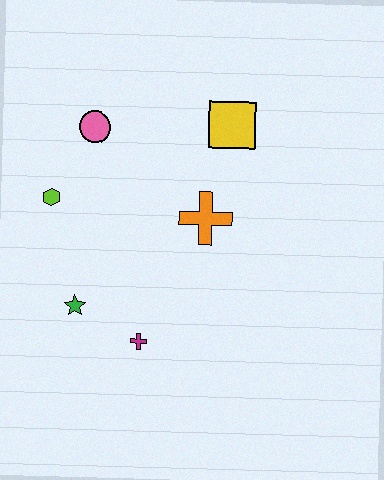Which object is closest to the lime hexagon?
The pink circle is closest to the lime hexagon.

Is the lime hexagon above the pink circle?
No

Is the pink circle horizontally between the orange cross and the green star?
Yes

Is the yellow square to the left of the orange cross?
No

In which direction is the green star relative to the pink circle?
The green star is below the pink circle.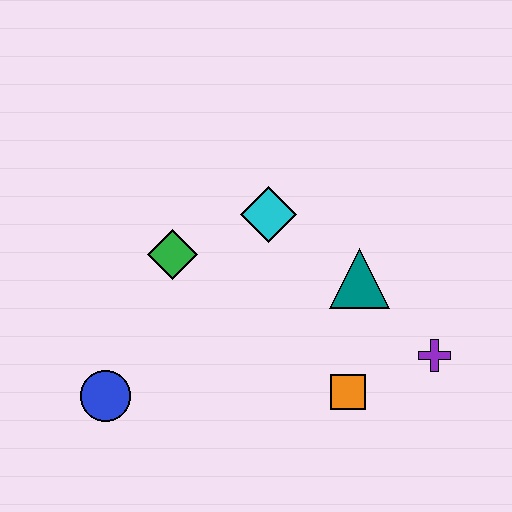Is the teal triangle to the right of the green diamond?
Yes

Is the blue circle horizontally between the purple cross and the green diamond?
No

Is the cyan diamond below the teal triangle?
No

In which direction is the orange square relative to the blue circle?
The orange square is to the right of the blue circle.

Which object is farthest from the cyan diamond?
The blue circle is farthest from the cyan diamond.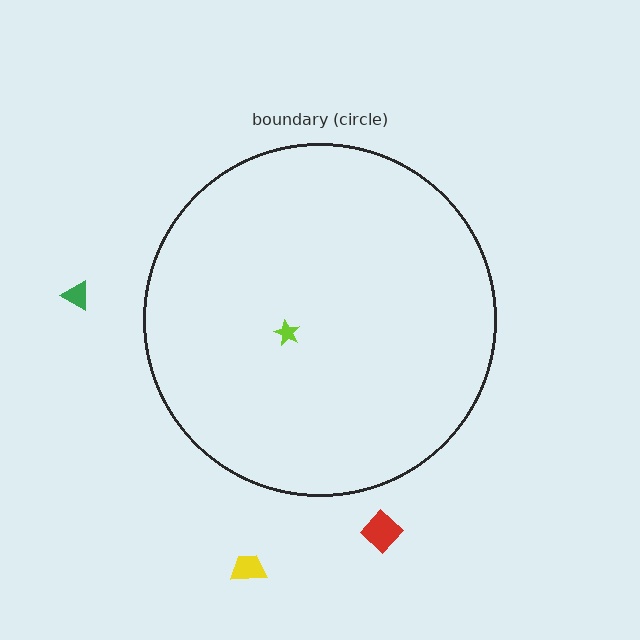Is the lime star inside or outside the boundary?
Inside.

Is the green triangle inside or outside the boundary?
Outside.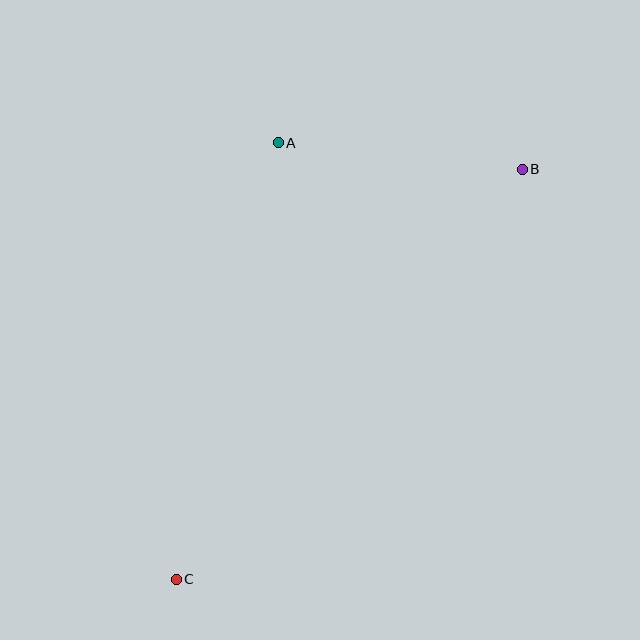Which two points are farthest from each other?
Points B and C are farthest from each other.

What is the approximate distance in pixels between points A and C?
The distance between A and C is approximately 448 pixels.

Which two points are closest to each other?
Points A and B are closest to each other.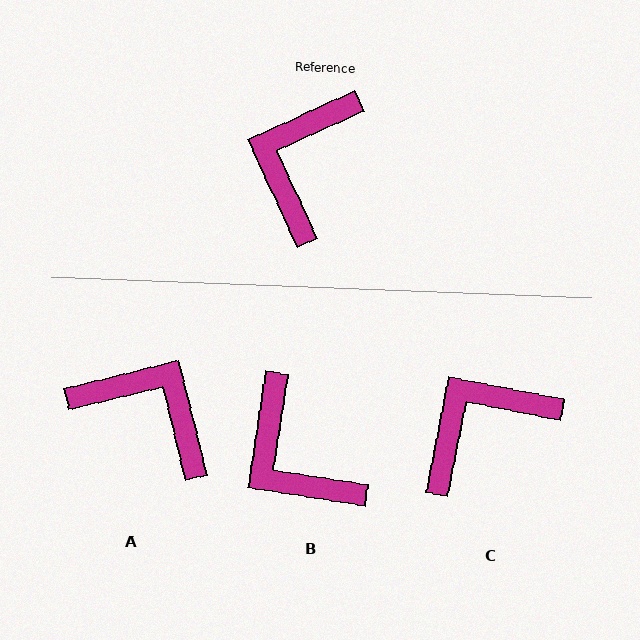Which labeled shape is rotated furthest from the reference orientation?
A, about 101 degrees away.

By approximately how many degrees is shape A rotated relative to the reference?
Approximately 101 degrees clockwise.